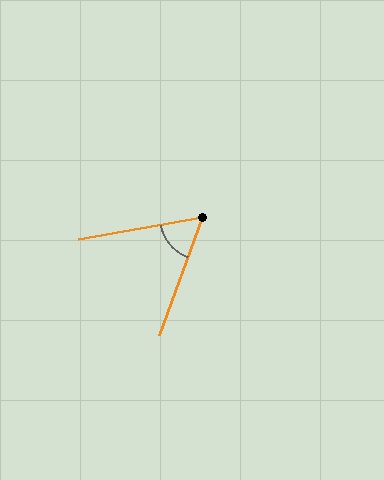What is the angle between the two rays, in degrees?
Approximately 59 degrees.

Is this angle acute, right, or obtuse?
It is acute.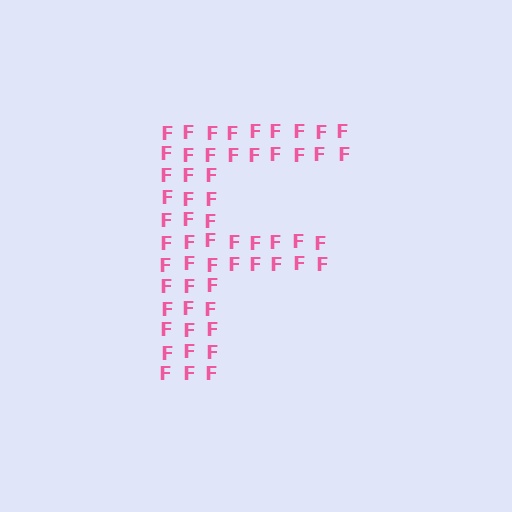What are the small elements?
The small elements are letter F's.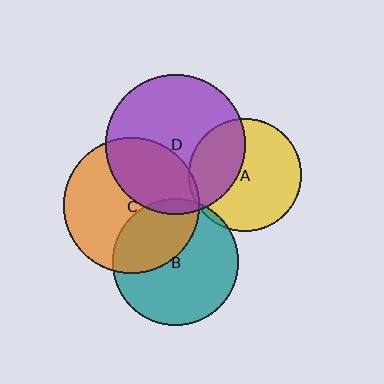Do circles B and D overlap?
Yes.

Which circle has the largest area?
Circle D (purple).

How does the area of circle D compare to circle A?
Approximately 1.5 times.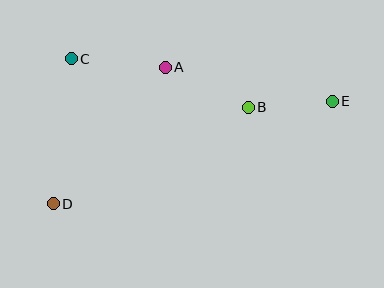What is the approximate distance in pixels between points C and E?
The distance between C and E is approximately 264 pixels.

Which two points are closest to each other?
Points B and E are closest to each other.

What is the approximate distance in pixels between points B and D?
The distance between B and D is approximately 218 pixels.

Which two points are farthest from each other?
Points D and E are farthest from each other.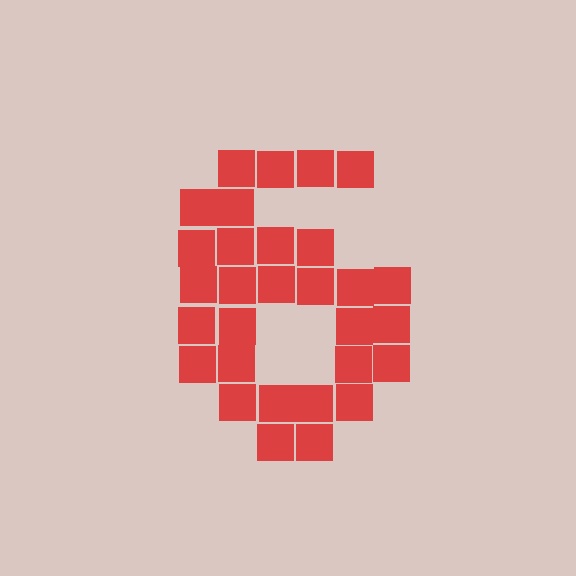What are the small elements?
The small elements are squares.